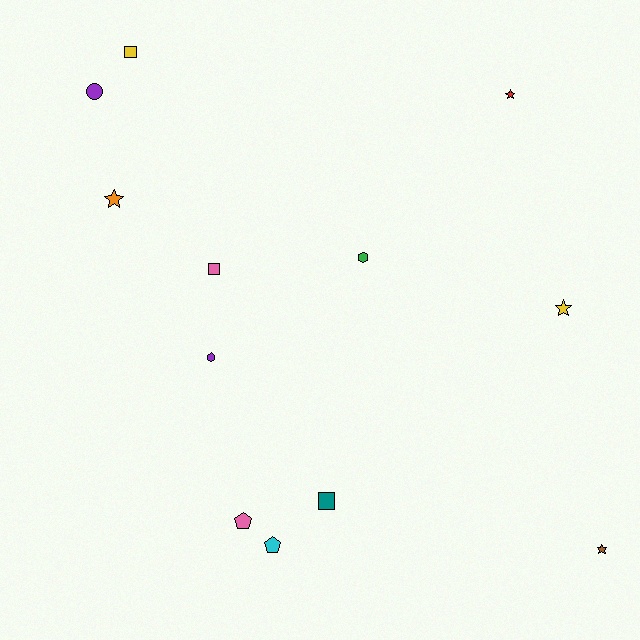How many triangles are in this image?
There are no triangles.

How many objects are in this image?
There are 12 objects.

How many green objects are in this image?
There is 1 green object.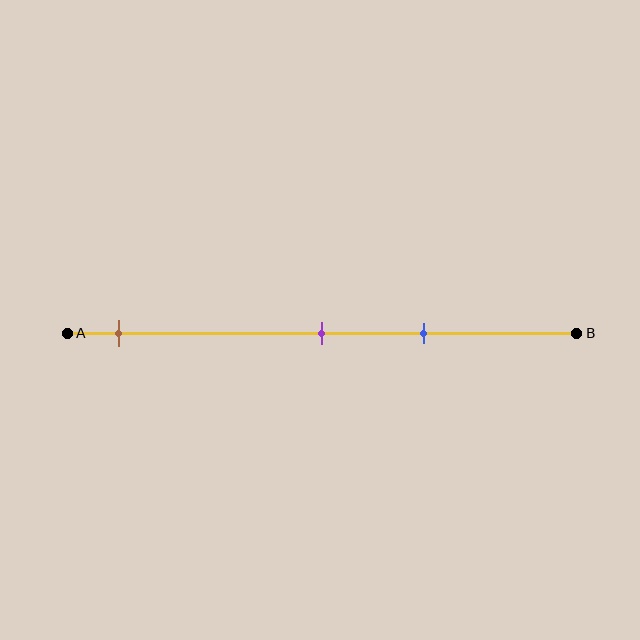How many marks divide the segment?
There are 3 marks dividing the segment.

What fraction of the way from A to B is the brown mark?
The brown mark is approximately 10% (0.1) of the way from A to B.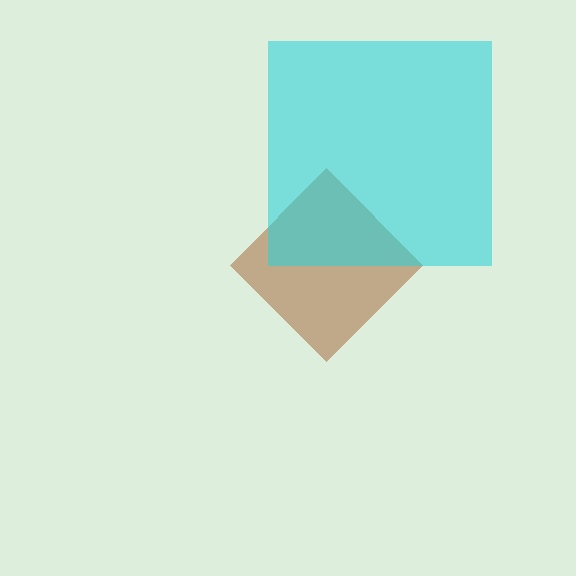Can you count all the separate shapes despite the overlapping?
Yes, there are 2 separate shapes.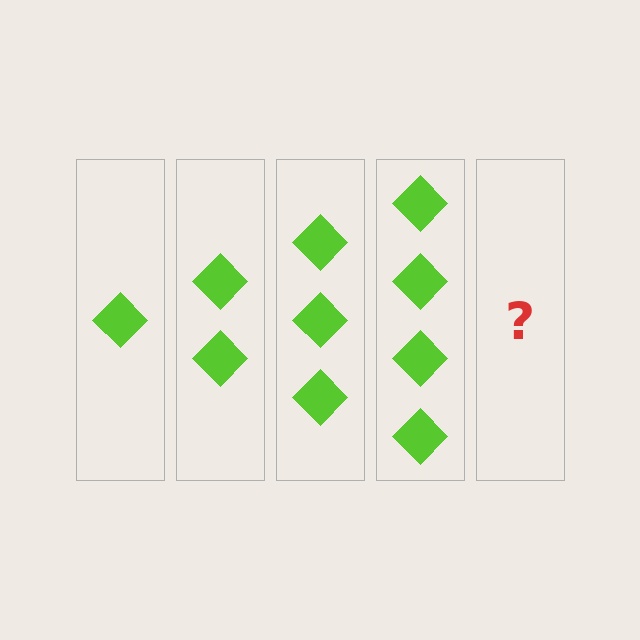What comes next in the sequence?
The next element should be 5 diamonds.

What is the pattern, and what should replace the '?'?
The pattern is that each step adds one more diamond. The '?' should be 5 diamonds.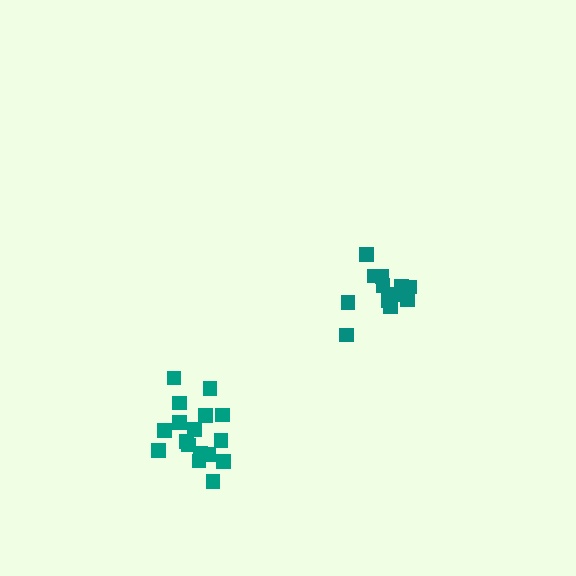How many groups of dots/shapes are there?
There are 2 groups.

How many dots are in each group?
Group 1: 17 dots, Group 2: 13 dots (30 total).